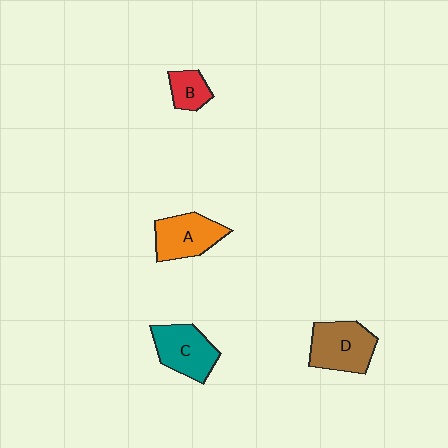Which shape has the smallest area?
Shape B (red).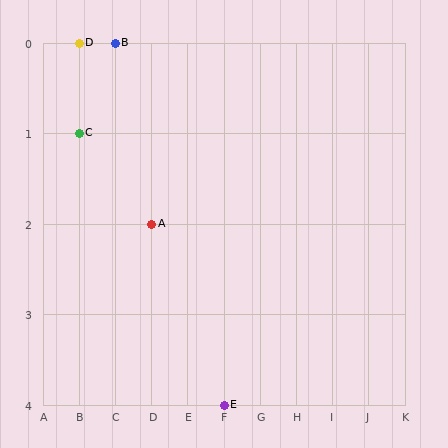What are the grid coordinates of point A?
Point A is at grid coordinates (D, 2).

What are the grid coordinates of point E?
Point E is at grid coordinates (F, 4).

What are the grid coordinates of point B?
Point B is at grid coordinates (C, 0).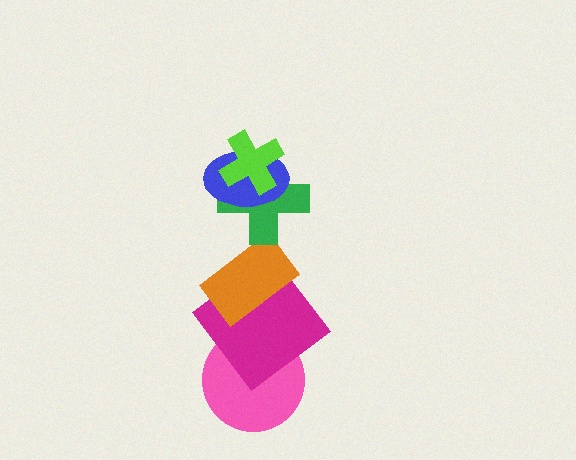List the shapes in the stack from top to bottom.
From top to bottom: the lime cross, the blue ellipse, the green cross, the orange rectangle, the magenta diamond, the pink circle.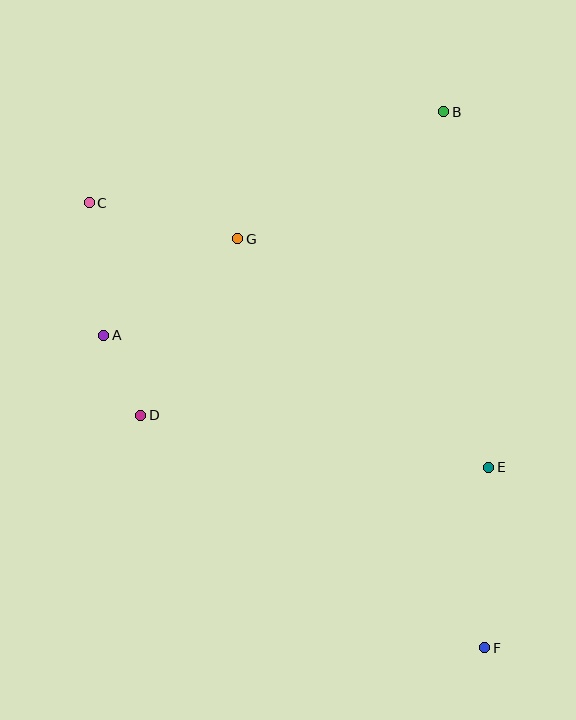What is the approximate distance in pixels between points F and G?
The distance between F and G is approximately 478 pixels.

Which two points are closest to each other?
Points A and D are closest to each other.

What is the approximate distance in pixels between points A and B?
The distance between A and B is approximately 406 pixels.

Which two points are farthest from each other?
Points C and F are farthest from each other.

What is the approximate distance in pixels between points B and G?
The distance between B and G is approximately 242 pixels.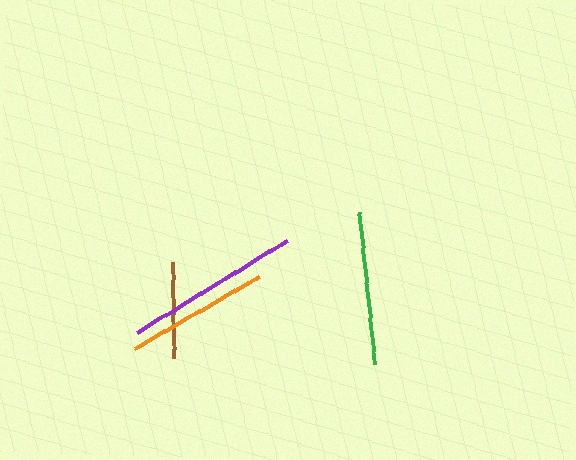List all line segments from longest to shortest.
From longest to shortest: purple, green, orange, brown.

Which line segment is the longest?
The purple line is the longest at approximately 175 pixels.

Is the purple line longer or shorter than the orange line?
The purple line is longer than the orange line.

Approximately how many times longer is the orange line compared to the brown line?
The orange line is approximately 1.5 times the length of the brown line.